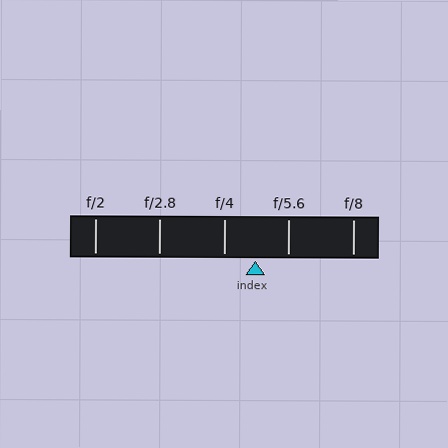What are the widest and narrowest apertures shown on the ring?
The widest aperture shown is f/2 and the narrowest is f/8.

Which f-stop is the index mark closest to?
The index mark is closest to f/4.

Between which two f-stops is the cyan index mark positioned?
The index mark is between f/4 and f/5.6.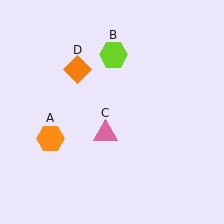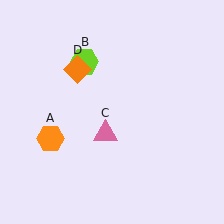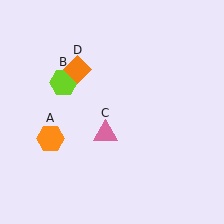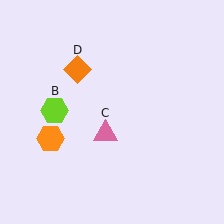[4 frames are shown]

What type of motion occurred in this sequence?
The lime hexagon (object B) rotated counterclockwise around the center of the scene.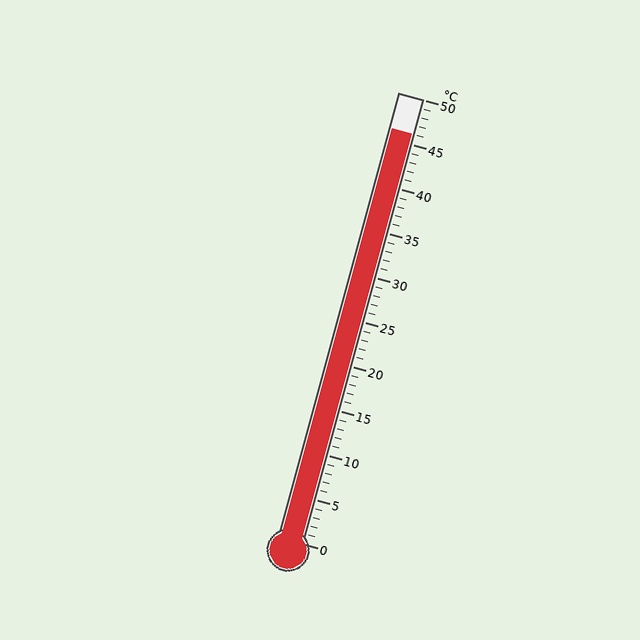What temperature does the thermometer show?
The thermometer shows approximately 46°C.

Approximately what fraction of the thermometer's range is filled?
The thermometer is filled to approximately 90% of its range.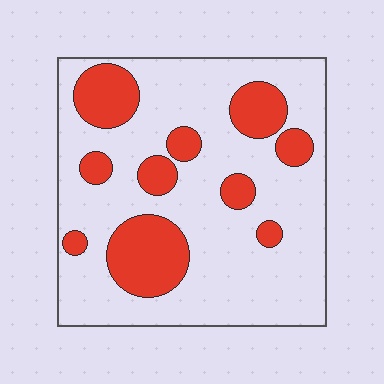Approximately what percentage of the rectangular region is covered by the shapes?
Approximately 25%.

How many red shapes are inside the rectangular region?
10.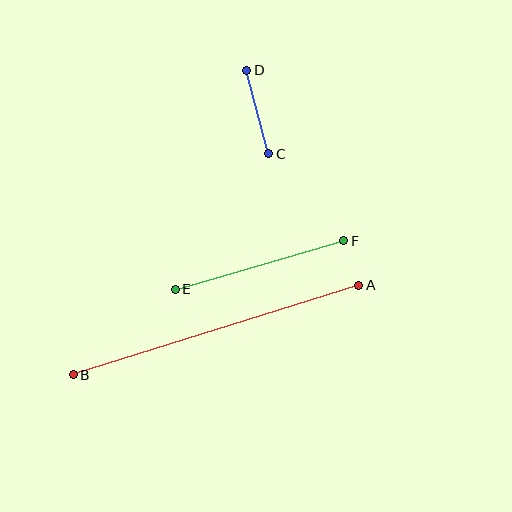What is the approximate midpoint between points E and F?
The midpoint is at approximately (260, 265) pixels.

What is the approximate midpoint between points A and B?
The midpoint is at approximately (216, 330) pixels.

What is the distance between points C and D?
The distance is approximately 87 pixels.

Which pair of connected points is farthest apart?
Points A and B are farthest apart.